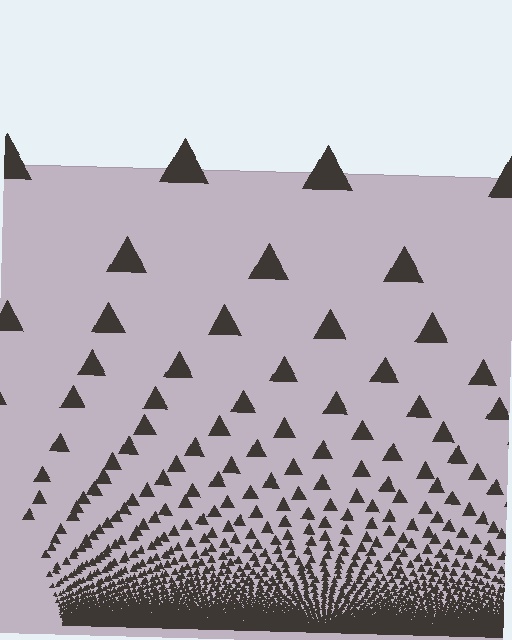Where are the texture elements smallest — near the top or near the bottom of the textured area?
Near the bottom.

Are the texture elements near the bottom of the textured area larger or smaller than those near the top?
Smaller. The gradient is inverted — elements near the bottom are smaller and denser.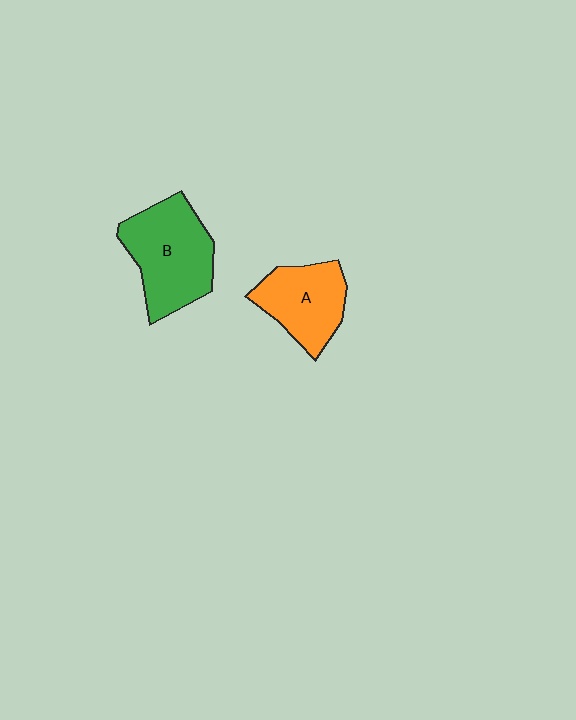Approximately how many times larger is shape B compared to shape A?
Approximately 1.3 times.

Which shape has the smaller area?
Shape A (orange).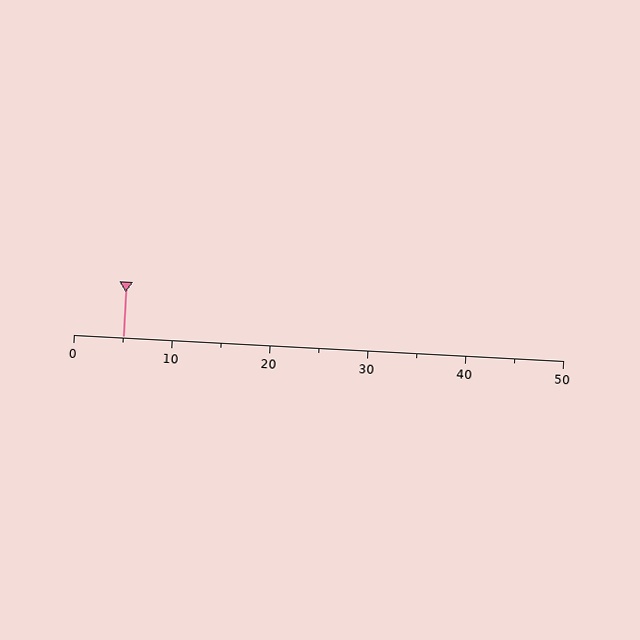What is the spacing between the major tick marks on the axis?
The major ticks are spaced 10 apart.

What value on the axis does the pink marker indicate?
The marker indicates approximately 5.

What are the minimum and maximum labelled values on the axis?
The axis runs from 0 to 50.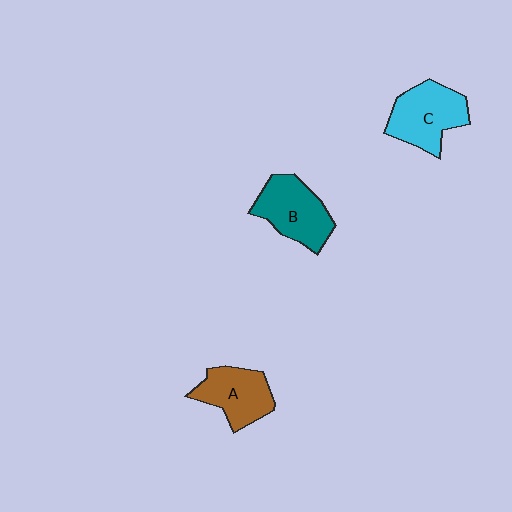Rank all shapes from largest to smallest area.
From largest to smallest: C (cyan), B (teal), A (brown).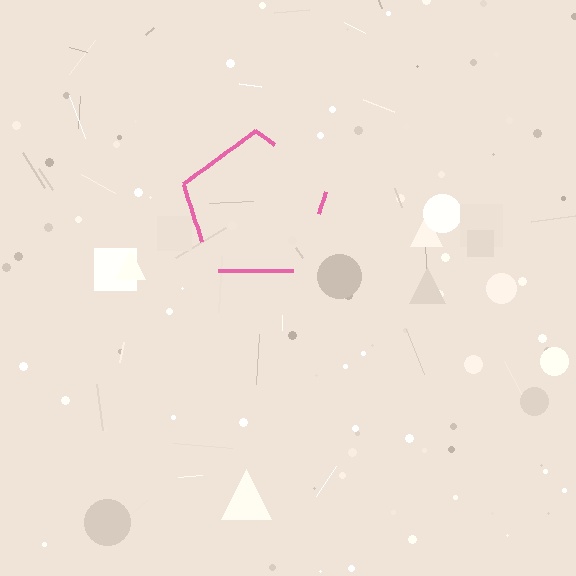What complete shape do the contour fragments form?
The contour fragments form a pentagon.